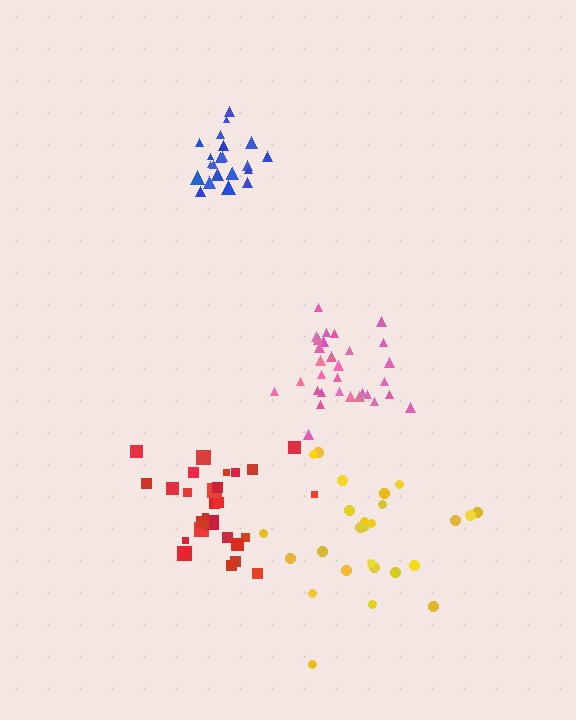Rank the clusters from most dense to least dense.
blue, pink, red, yellow.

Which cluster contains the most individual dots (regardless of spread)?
Pink (32).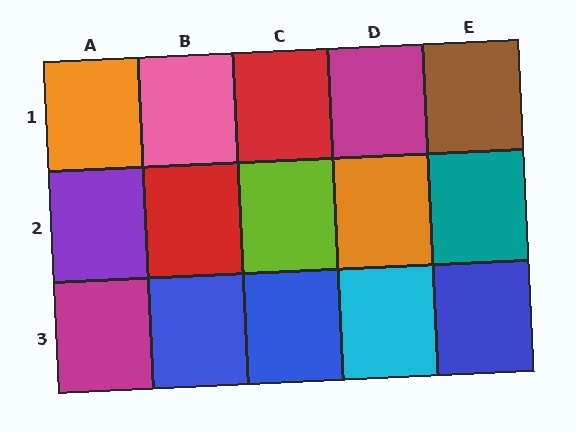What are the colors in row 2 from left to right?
Purple, red, lime, orange, teal.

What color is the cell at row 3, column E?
Blue.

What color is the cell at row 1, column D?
Magenta.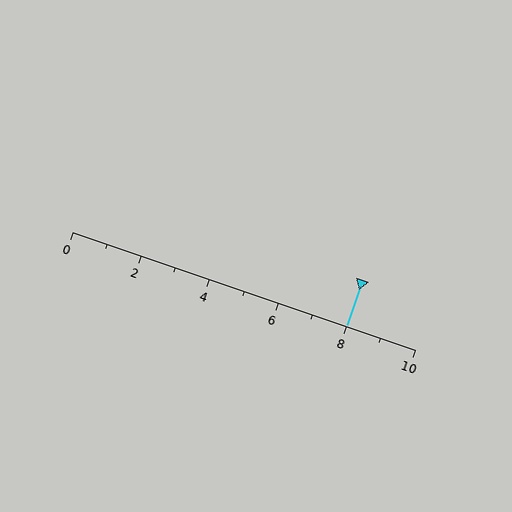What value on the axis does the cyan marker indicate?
The marker indicates approximately 8.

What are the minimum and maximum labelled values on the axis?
The axis runs from 0 to 10.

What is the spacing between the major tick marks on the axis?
The major ticks are spaced 2 apart.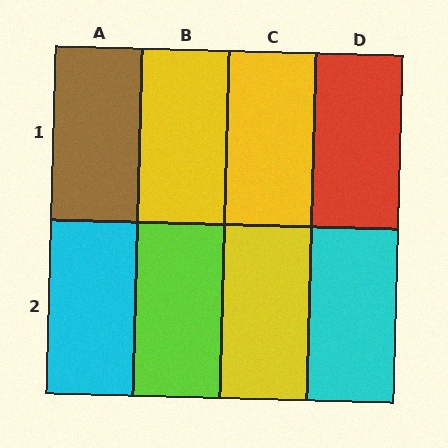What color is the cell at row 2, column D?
Cyan.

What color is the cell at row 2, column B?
Lime.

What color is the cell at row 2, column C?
Yellow.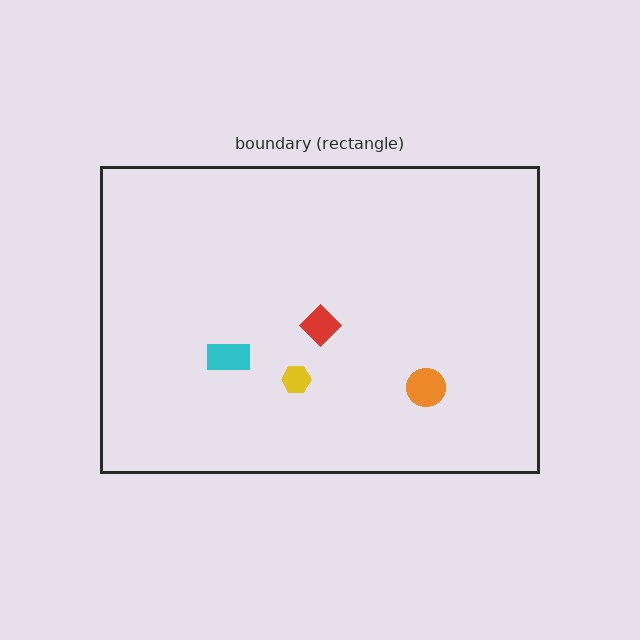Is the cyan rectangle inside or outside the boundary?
Inside.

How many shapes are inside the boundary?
4 inside, 0 outside.